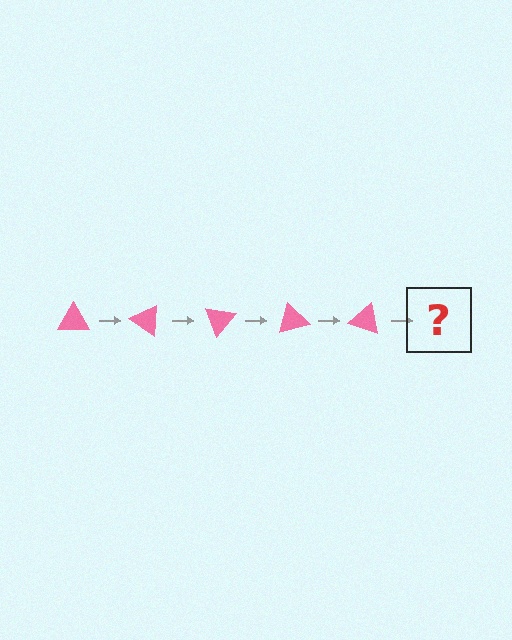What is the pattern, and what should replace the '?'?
The pattern is that the triangle rotates 35 degrees each step. The '?' should be a pink triangle rotated 175 degrees.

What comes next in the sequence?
The next element should be a pink triangle rotated 175 degrees.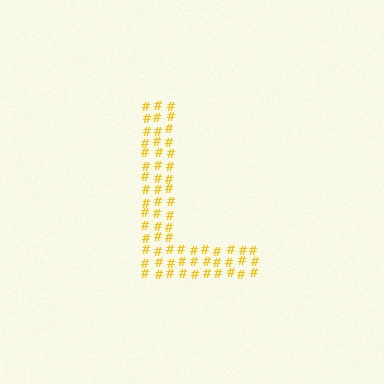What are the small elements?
The small elements are hash symbols.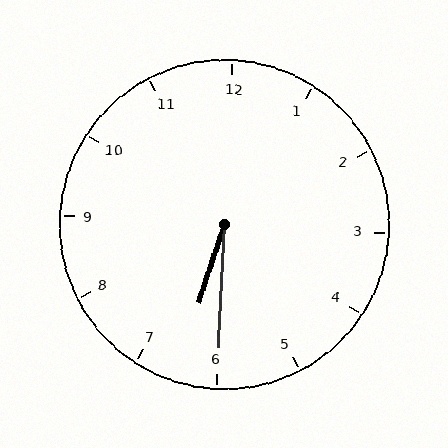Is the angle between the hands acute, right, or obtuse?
It is acute.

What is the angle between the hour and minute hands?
Approximately 15 degrees.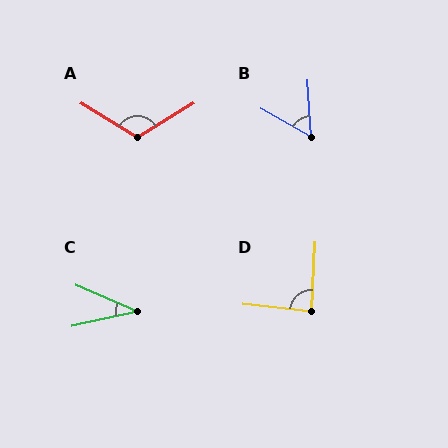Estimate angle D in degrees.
Approximately 87 degrees.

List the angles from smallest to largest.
C (36°), B (57°), D (87°), A (117°).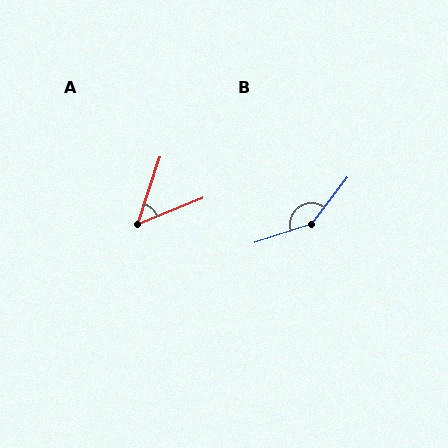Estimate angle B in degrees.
Approximately 146 degrees.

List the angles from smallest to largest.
A (49°), B (146°).